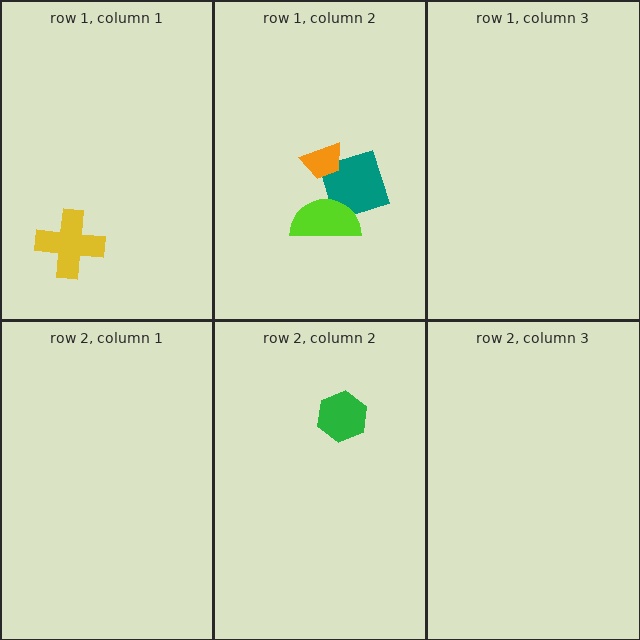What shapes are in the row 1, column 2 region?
The teal square, the orange trapezoid, the lime semicircle.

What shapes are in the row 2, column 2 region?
The green hexagon.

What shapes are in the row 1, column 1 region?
The yellow cross.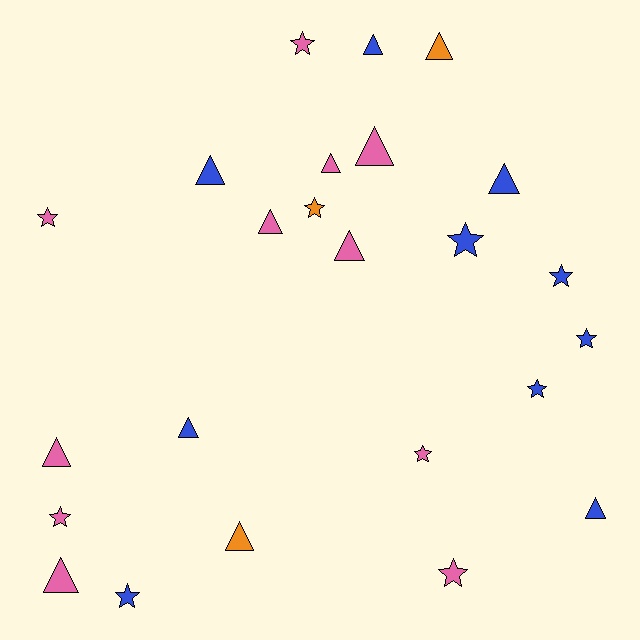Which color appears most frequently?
Pink, with 11 objects.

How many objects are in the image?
There are 24 objects.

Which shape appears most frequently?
Triangle, with 13 objects.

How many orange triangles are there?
There are 2 orange triangles.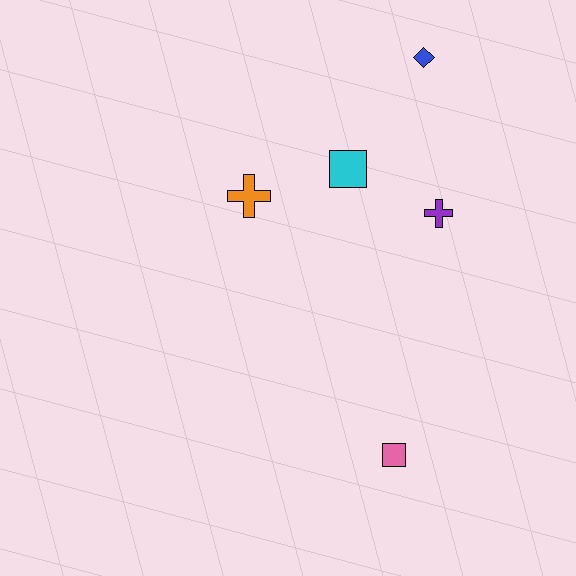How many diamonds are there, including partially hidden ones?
There is 1 diamond.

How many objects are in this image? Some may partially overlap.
There are 5 objects.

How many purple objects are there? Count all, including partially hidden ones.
There is 1 purple object.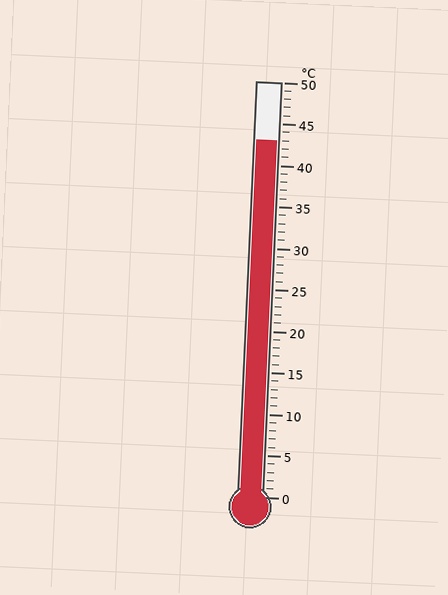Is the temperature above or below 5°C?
The temperature is above 5°C.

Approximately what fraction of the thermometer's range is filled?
The thermometer is filled to approximately 85% of its range.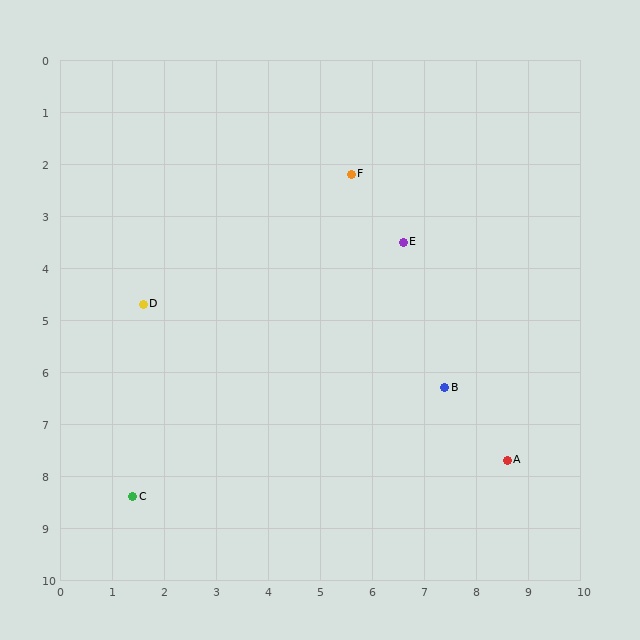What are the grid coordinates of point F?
Point F is at approximately (5.6, 2.2).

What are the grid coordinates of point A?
Point A is at approximately (8.6, 7.7).